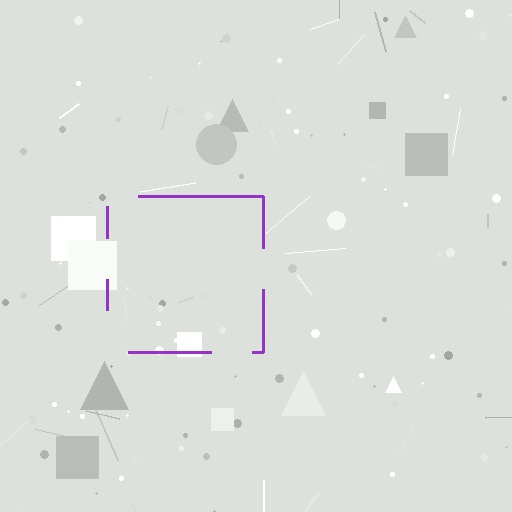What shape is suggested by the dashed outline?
The dashed outline suggests a square.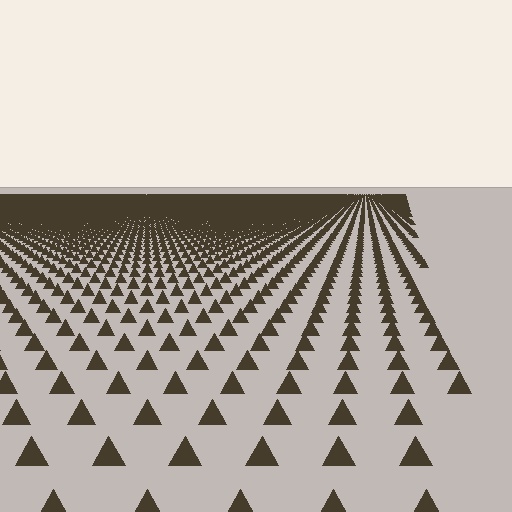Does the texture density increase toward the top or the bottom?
Density increases toward the top.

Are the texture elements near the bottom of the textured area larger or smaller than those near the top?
Larger. Near the bottom, elements are closer to the viewer and appear at a bigger on-screen size.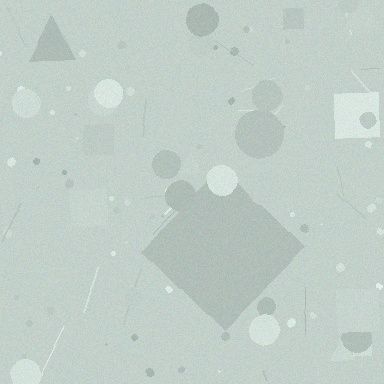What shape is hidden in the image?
A diamond is hidden in the image.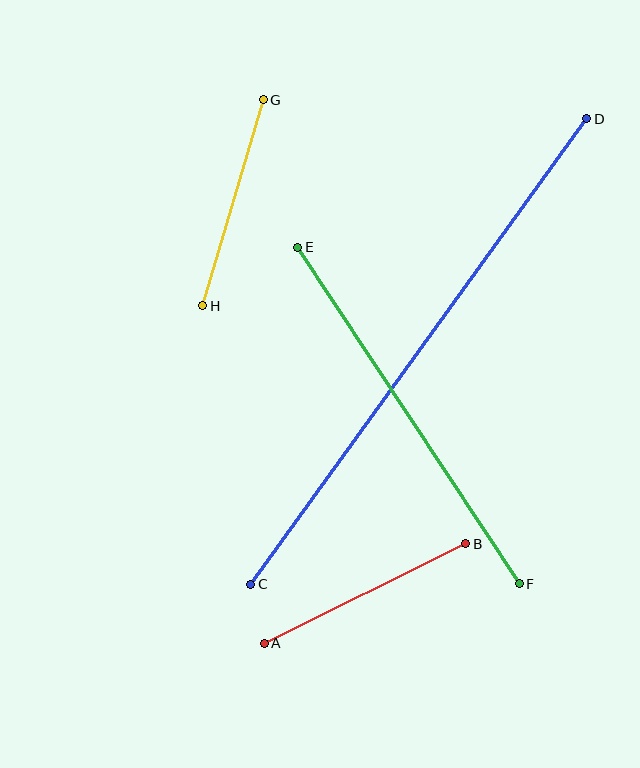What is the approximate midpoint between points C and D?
The midpoint is at approximately (419, 352) pixels.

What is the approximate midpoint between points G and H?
The midpoint is at approximately (233, 203) pixels.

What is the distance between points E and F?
The distance is approximately 403 pixels.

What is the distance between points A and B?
The distance is approximately 225 pixels.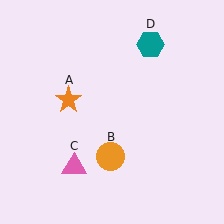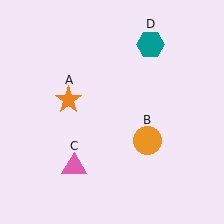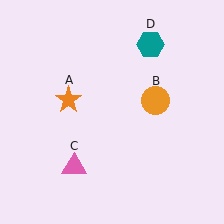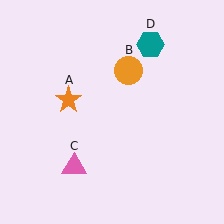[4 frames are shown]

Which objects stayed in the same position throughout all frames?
Orange star (object A) and pink triangle (object C) and teal hexagon (object D) remained stationary.